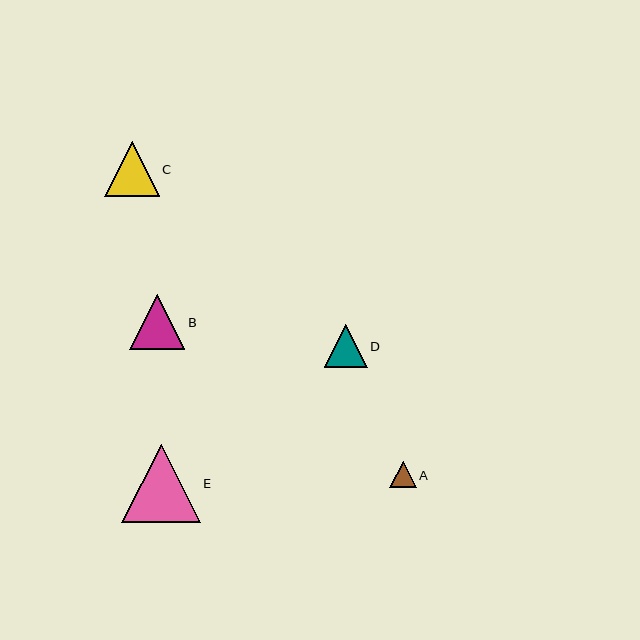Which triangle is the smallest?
Triangle A is the smallest with a size of approximately 27 pixels.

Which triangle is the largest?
Triangle E is the largest with a size of approximately 78 pixels.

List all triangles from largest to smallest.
From largest to smallest: E, B, C, D, A.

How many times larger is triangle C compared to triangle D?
Triangle C is approximately 1.3 times the size of triangle D.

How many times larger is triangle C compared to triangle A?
Triangle C is approximately 2.1 times the size of triangle A.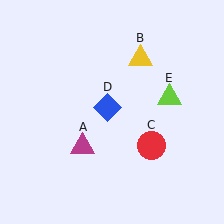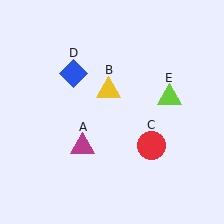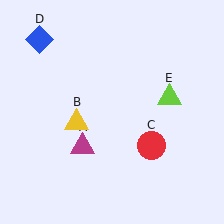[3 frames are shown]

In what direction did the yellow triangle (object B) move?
The yellow triangle (object B) moved down and to the left.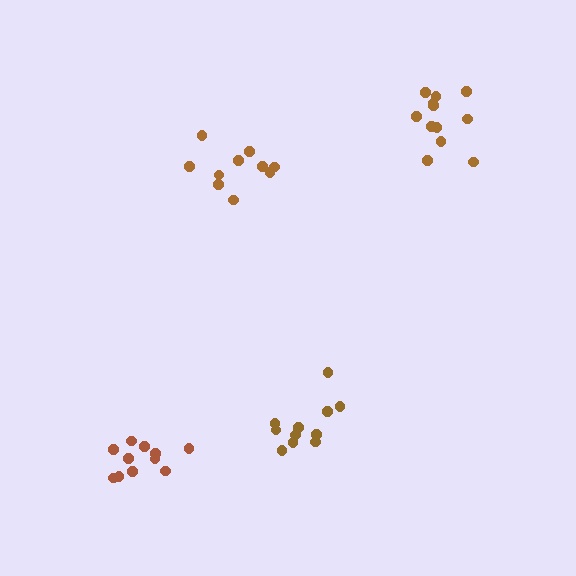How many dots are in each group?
Group 1: 11 dots, Group 2: 12 dots, Group 3: 11 dots, Group 4: 11 dots (45 total).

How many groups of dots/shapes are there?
There are 4 groups.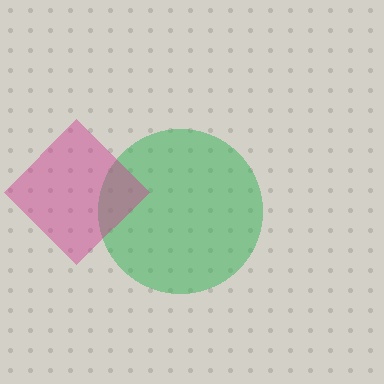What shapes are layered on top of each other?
The layered shapes are: a green circle, a magenta diamond.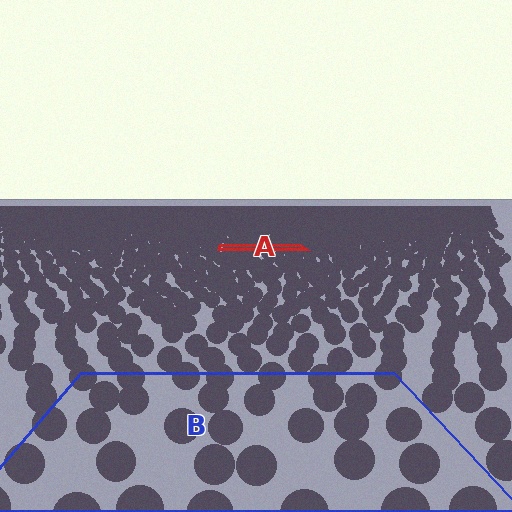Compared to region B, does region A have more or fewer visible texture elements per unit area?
Region A has more texture elements per unit area — they are packed more densely because it is farther away.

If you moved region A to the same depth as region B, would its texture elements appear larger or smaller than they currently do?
They would appear larger. At a closer depth, the same texture elements are projected at a bigger on-screen size.